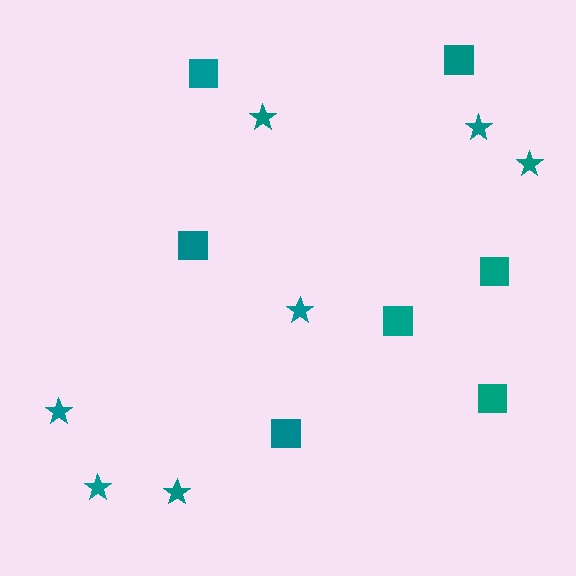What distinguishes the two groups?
There are 2 groups: one group of squares (7) and one group of stars (7).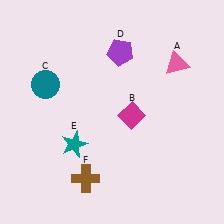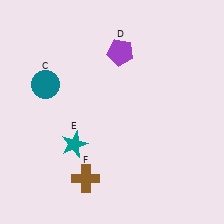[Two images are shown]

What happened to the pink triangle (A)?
The pink triangle (A) was removed in Image 2. It was in the top-right area of Image 1.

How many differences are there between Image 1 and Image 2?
There are 2 differences between the two images.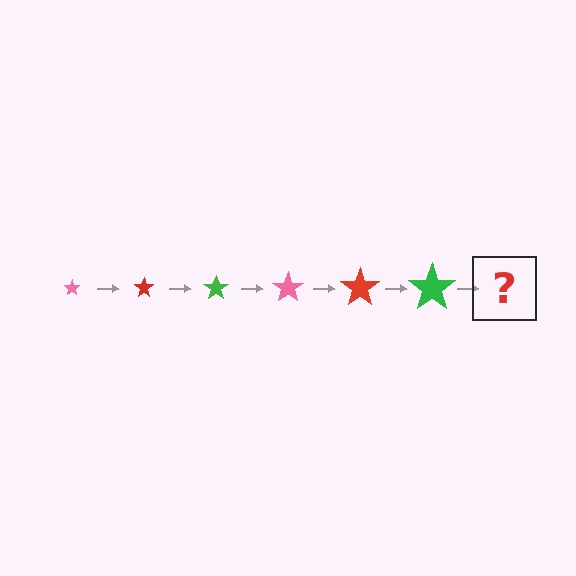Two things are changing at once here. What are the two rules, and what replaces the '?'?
The two rules are that the star grows larger each step and the color cycles through pink, red, and green. The '?' should be a pink star, larger than the previous one.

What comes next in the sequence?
The next element should be a pink star, larger than the previous one.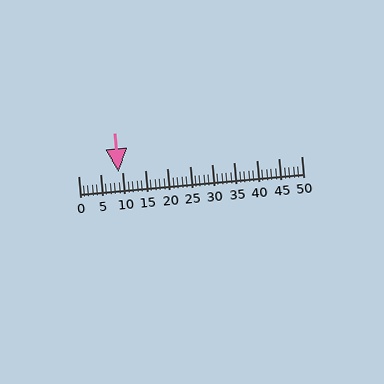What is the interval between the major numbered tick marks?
The major tick marks are spaced 5 units apart.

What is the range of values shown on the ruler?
The ruler shows values from 0 to 50.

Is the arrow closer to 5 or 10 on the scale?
The arrow is closer to 10.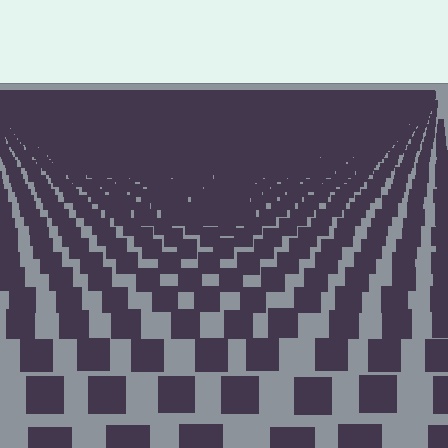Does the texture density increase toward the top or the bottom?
Density increases toward the top.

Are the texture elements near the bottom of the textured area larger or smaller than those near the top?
Larger. Near the bottom, elements are closer to the viewer and appear at a bigger on-screen size.